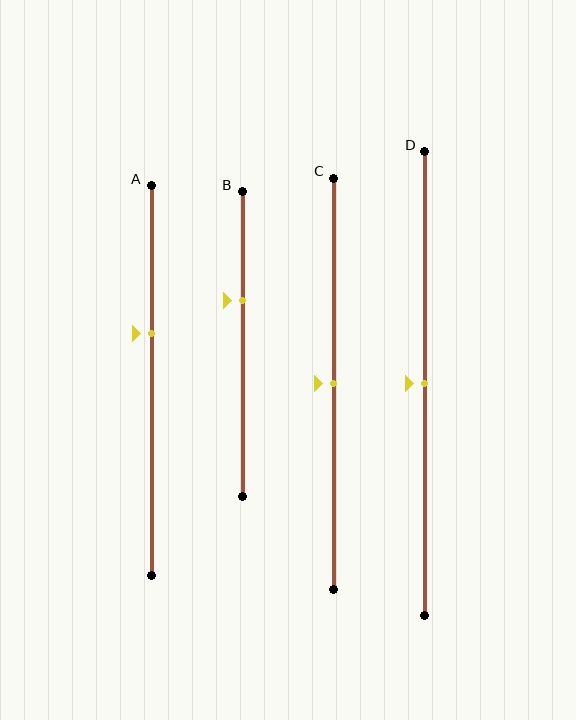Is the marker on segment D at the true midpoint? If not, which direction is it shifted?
Yes, the marker on segment D is at the true midpoint.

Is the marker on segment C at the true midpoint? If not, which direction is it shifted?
Yes, the marker on segment C is at the true midpoint.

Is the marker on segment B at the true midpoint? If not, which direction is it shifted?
No, the marker on segment B is shifted upward by about 14% of the segment length.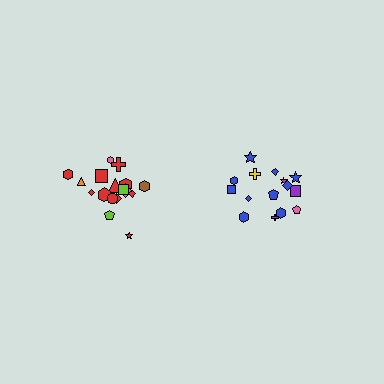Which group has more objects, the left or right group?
The left group.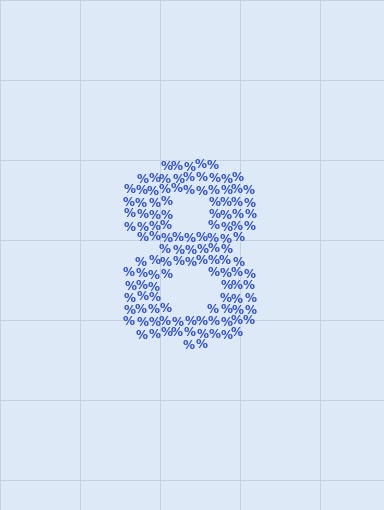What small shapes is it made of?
It is made of small percent signs.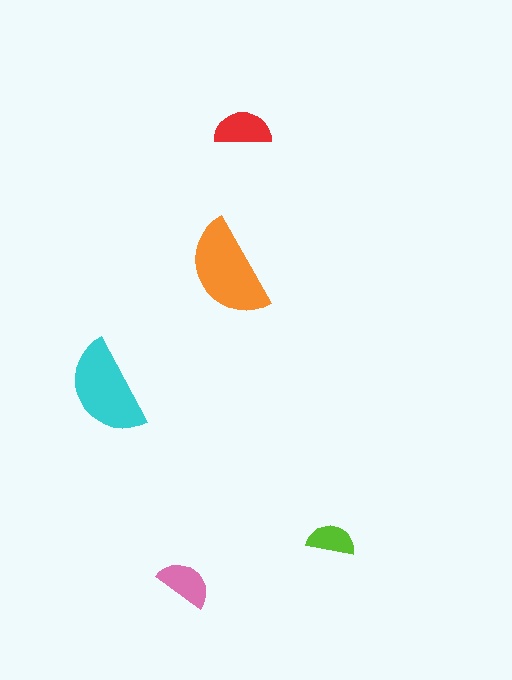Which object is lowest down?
The pink semicircle is bottommost.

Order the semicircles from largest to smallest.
the orange one, the cyan one, the red one, the pink one, the lime one.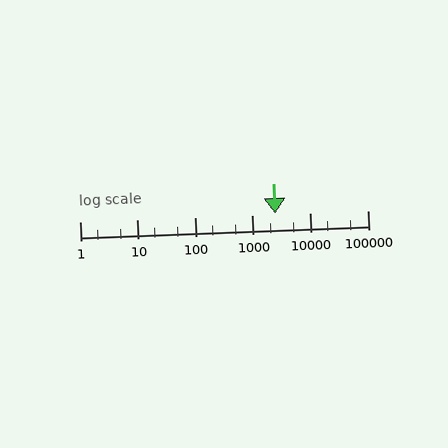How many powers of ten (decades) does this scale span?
The scale spans 5 decades, from 1 to 100000.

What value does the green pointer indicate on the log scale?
The pointer indicates approximately 2500.